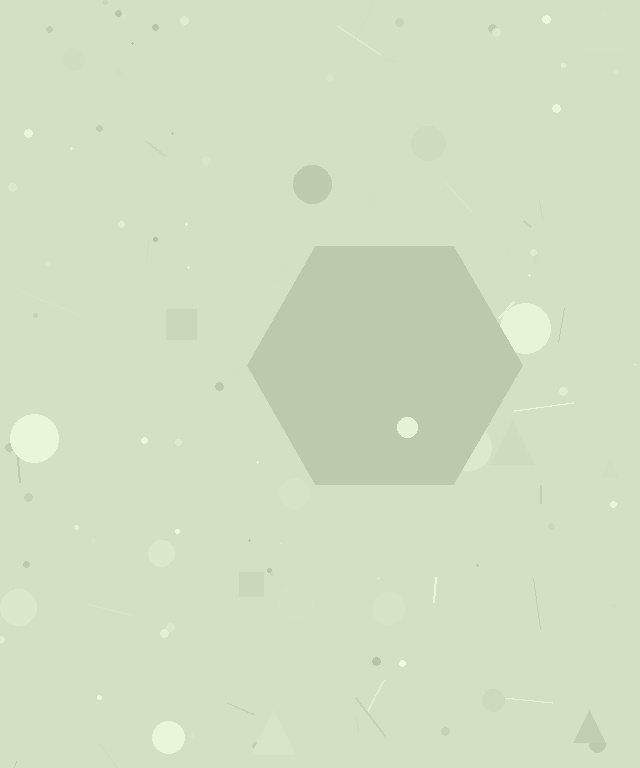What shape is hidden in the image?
A hexagon is hidden in the image.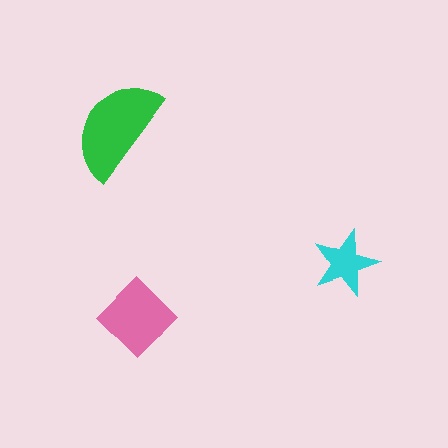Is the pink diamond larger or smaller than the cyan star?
Larger.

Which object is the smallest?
The cyan star.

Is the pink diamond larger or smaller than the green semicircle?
Smaller.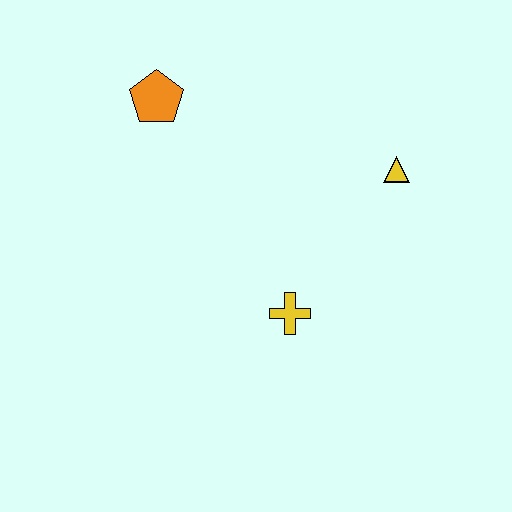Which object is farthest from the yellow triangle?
The orange pentagon is farthest from the yellow triangle.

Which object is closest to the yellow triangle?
The yellow cross is closest to the yellow triangle.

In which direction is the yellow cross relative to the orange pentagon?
The yellow cross is below the orange pentagon.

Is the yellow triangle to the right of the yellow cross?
Yes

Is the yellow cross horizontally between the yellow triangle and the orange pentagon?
Yes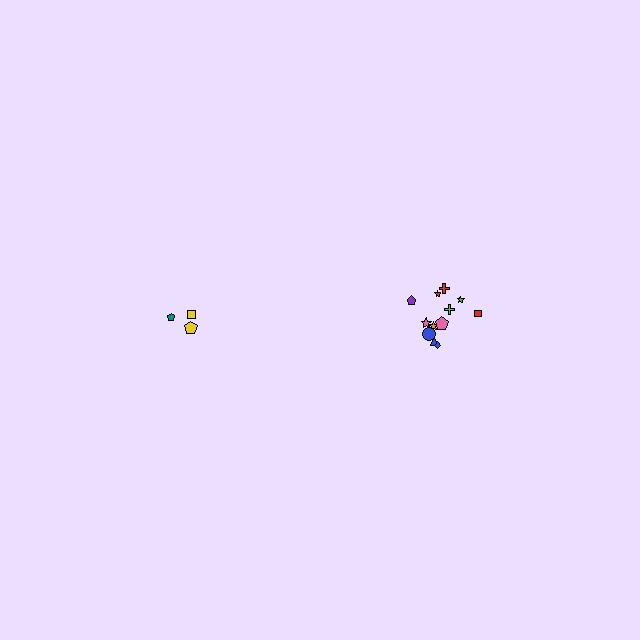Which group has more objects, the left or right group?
The right group.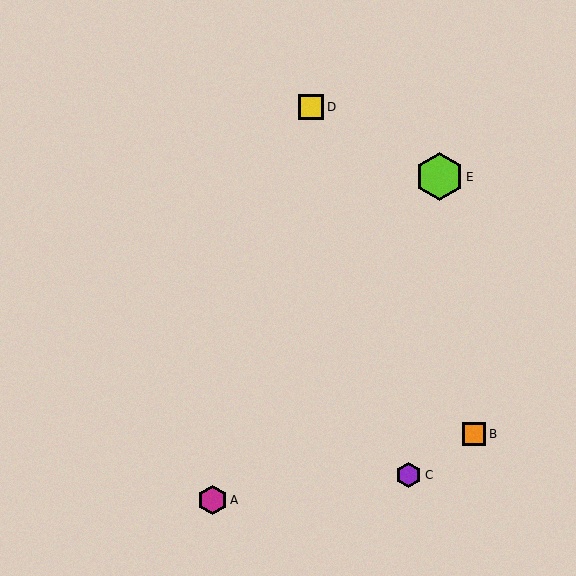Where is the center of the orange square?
The center of the orange square is at (474, 434).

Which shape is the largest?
The lime hexagon (labeled E) is the largest.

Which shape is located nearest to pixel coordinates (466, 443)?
The orange square (labeled B) at (474, 434) is nearest to that location.